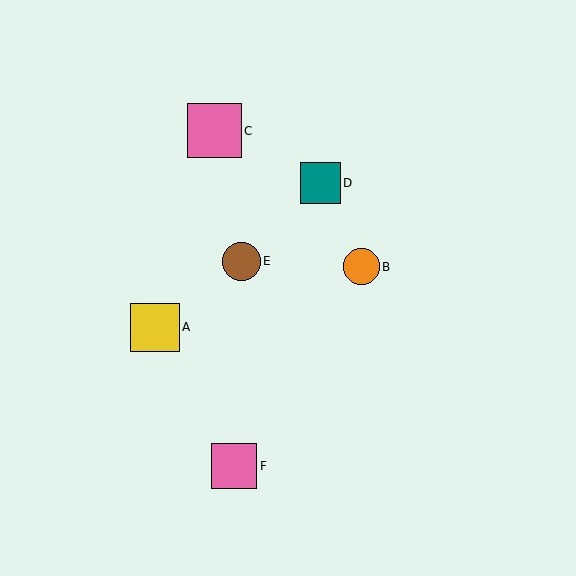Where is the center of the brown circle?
The center of the brown circle is at (241, 261).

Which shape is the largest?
The pink square (labeled C) is the largest.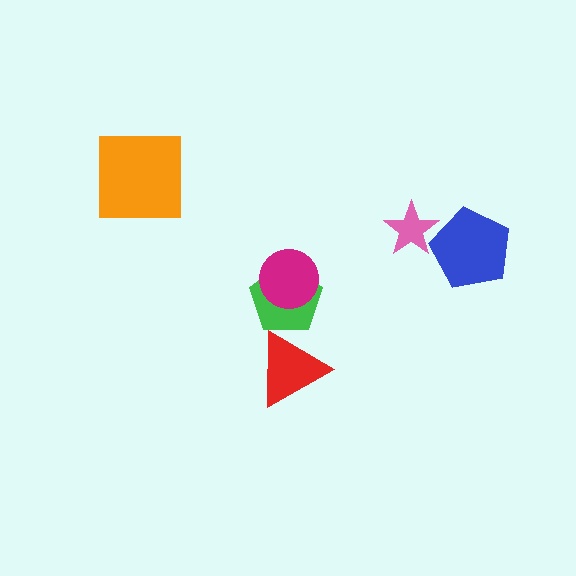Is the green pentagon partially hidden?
Yes, it is partially covered by another shape.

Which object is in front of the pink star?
The blue pentagon is in front of the pink star.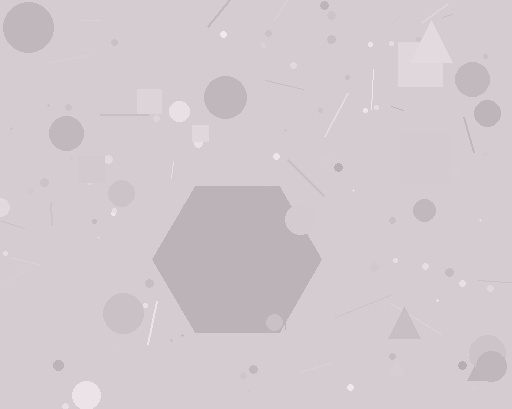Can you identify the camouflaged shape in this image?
The camouflaged shape is a hexagon.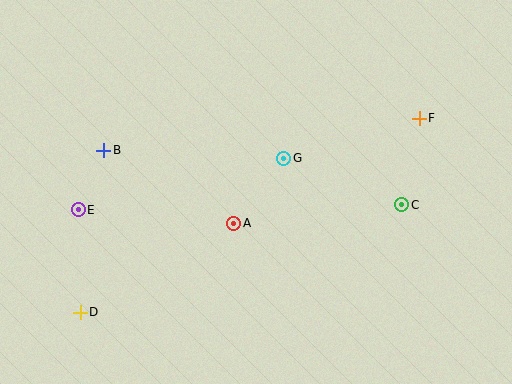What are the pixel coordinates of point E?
Point E is at (78, 210).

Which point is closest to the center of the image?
Point A at (234, 223) is closest to the center.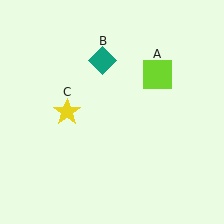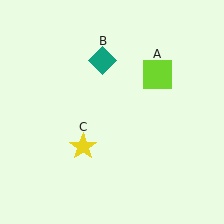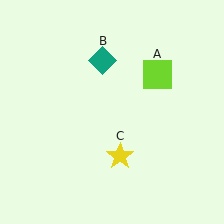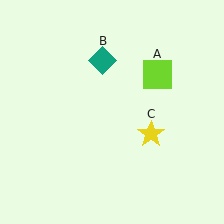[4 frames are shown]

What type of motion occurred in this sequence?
The yellow star (object C) rotated counterclockwise around the center of the scene.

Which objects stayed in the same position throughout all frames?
Lime square (object A) and teal diamond (object B) remained stationary.